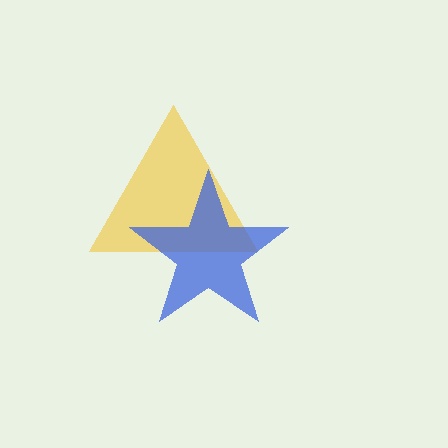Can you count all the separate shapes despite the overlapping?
Yes, there are 2 separate shapes.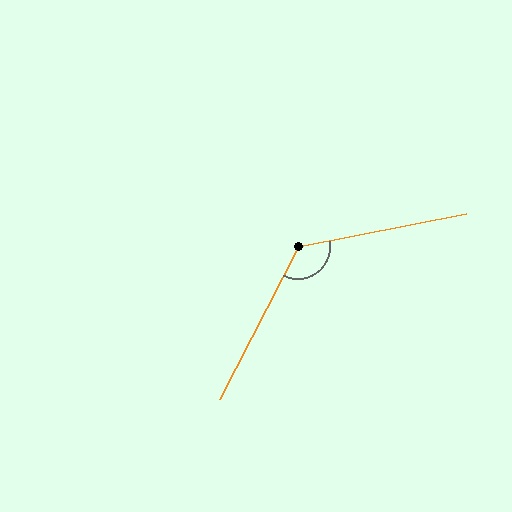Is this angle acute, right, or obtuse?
It is obtuse.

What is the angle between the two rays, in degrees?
Approximately 128 degrees.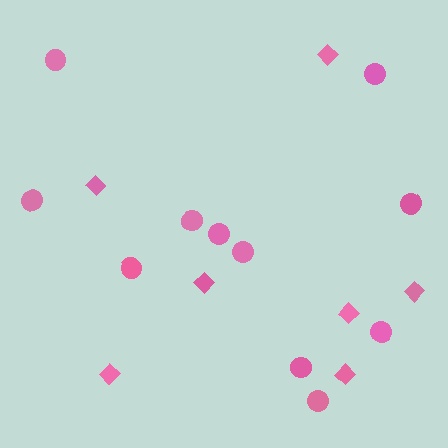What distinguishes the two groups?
There are 2 groups: one group of diamonds (7) and one group of circles (11).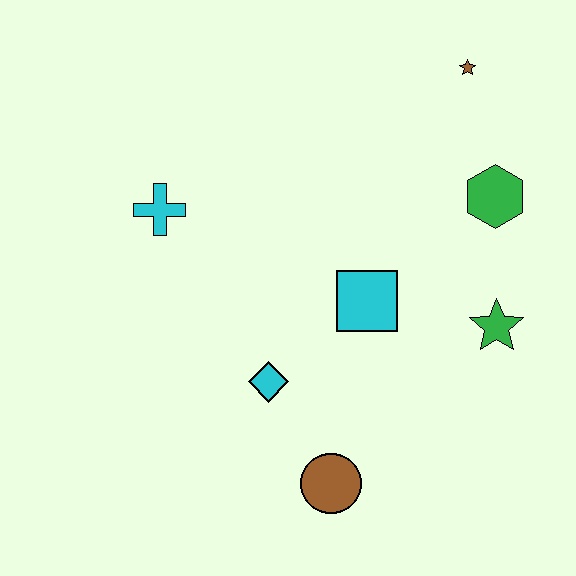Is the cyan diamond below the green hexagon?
Yes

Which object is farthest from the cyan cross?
The green star is farthest from the cyan cross.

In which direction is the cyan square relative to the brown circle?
The cyan square is above the brown circle.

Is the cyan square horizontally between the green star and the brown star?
No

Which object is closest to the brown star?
The green hexagon is closest to the brown star.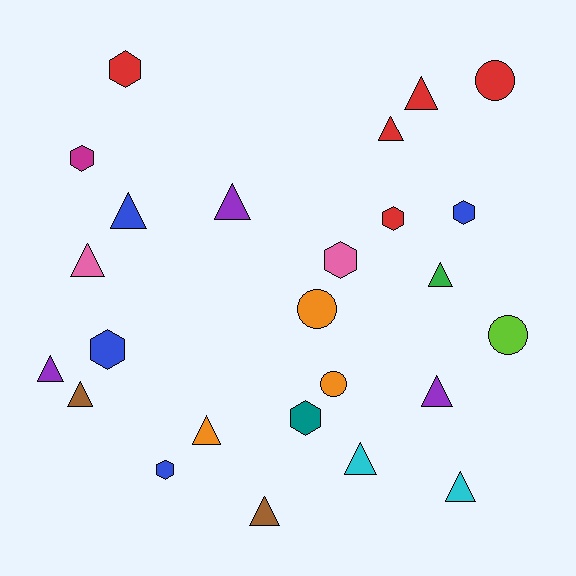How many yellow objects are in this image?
There are no yellow objects.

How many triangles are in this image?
There are 13 triangles.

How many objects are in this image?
There are 25 objects.